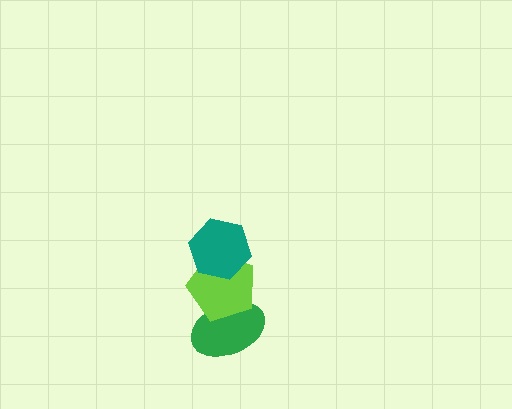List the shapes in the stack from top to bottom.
From top to bottom: the teal hexagon, the lime pentagon, the green ellipse.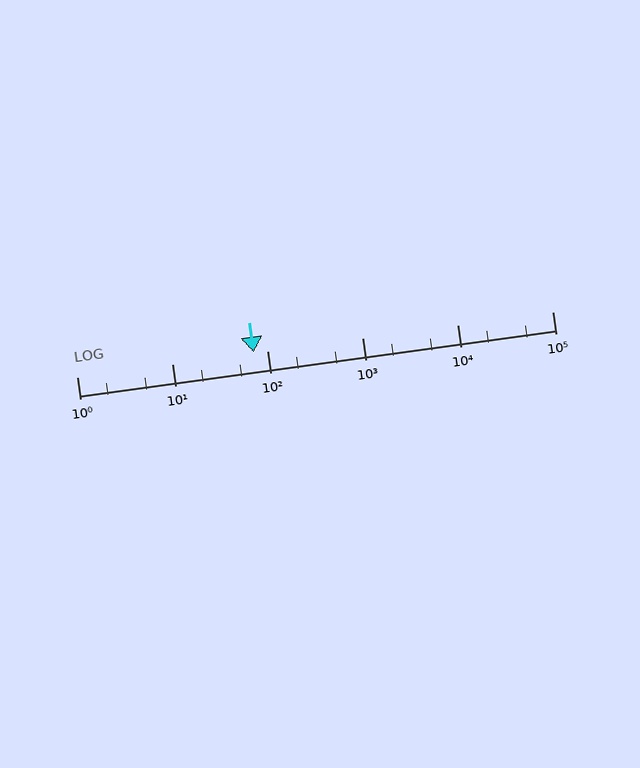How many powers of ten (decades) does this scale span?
The scale spans 5 decades, from 1 to 100000.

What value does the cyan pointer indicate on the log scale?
The pointer indicates approximately 73.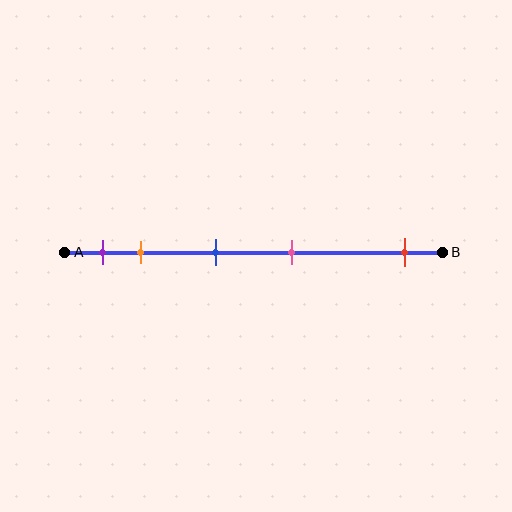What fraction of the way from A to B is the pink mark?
The pink mark is approximately 60% (0.6) of the way from A to B.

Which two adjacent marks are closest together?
The purple and orange marks are the closest adjacent pair.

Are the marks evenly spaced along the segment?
No, the marks are not evenly spaced.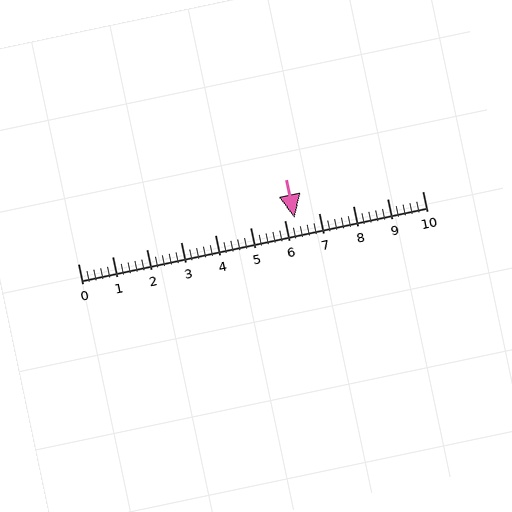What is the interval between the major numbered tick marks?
The major tick marks are spaced 1 units apart.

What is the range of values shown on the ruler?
The ruler shows values from 0 to 10.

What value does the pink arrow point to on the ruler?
The pink arrow points to approximately 6.3.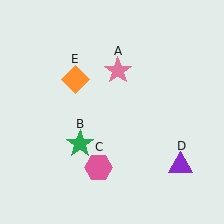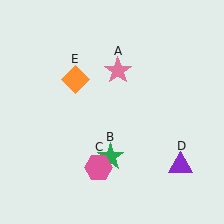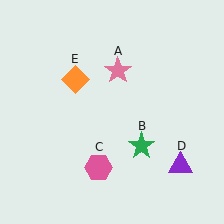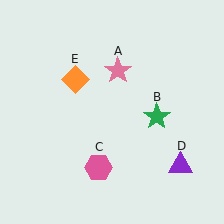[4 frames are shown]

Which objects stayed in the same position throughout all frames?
Pink star (object A) and pink hexagon (object C) and purple triangle (object D) and orange diamond (object E) remained stationary.